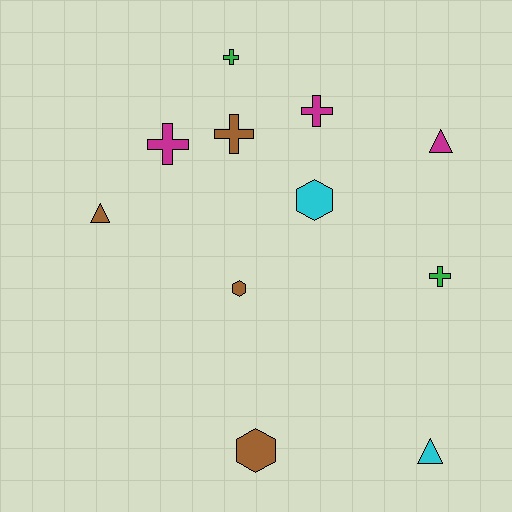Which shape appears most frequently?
Cross, with 5 objects.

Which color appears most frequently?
Brown, with 4 objects.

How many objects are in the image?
There are 11 objects.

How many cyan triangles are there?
There is 1 cyan triangle.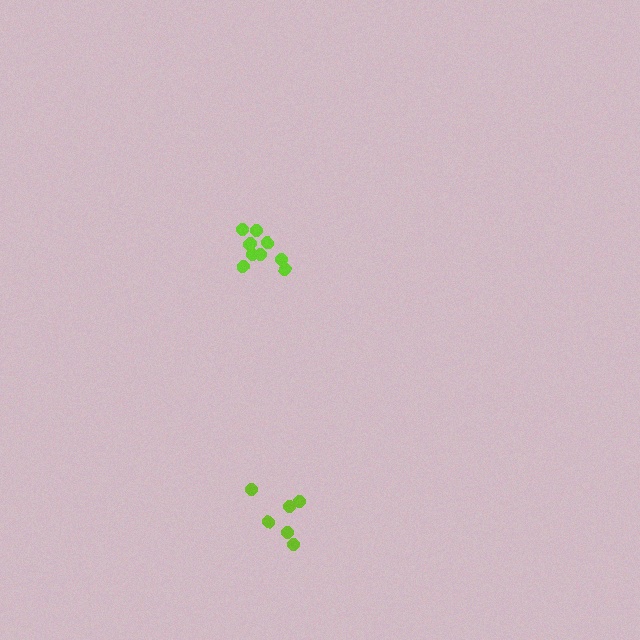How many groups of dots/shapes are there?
There are 2 groups.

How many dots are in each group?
Group 1: 6 dots, Group 2: 11 dots (17 total).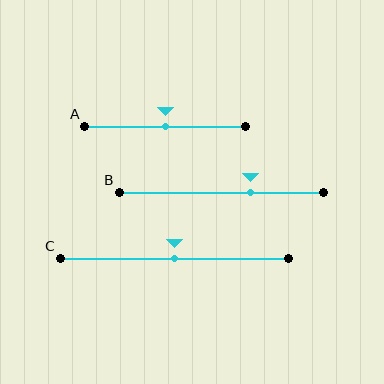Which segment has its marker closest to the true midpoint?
Segment A has its marker closest to the true midpoint.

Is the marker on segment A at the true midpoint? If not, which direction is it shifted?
Yes, the marker on segment A is at the true midpoint.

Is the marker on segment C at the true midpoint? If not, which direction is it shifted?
Yes, the marker on segment C is at the true midpoint.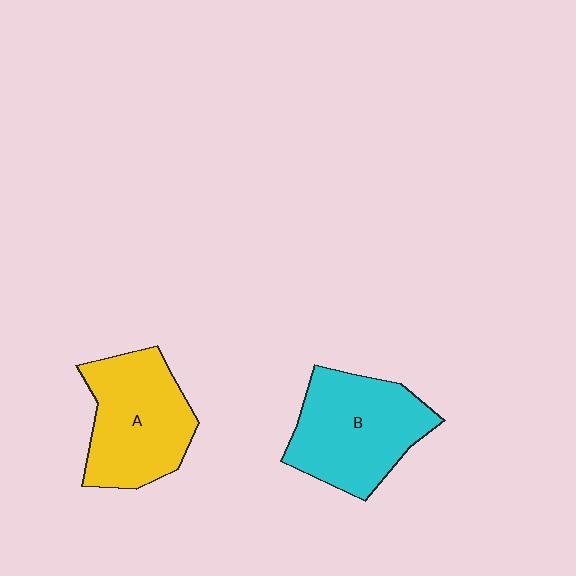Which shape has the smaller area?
Shape A (yellow).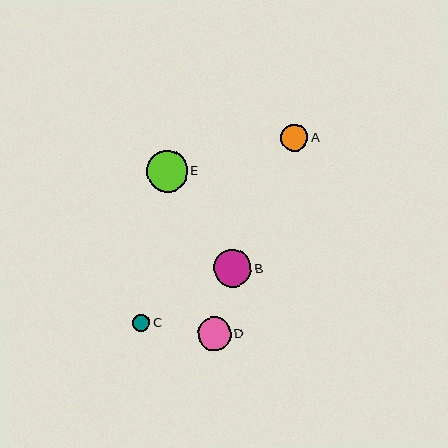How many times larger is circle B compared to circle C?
Circle B is approximately 2.2 times the size of circle C.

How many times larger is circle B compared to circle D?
Circle B is approximately 1.1 times the size of circle D.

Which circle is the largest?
Circle E is the largest with a size of approximately 41 pixels.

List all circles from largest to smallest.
From largest to smallest: E, B, D, A, C.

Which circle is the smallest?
Circle C is the smallest with a size of approximately 17 pixels.